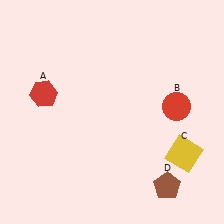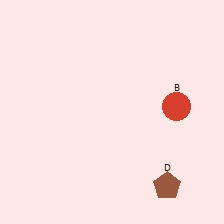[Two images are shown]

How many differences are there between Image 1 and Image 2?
There are 2 differences between the two images.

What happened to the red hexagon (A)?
The red hexagon (A) was removed in Image 2. It was in the top-left area of Image 1.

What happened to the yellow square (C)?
The yellow square (C) was removed in Image 2. It was in the bottom-right area of Image 1.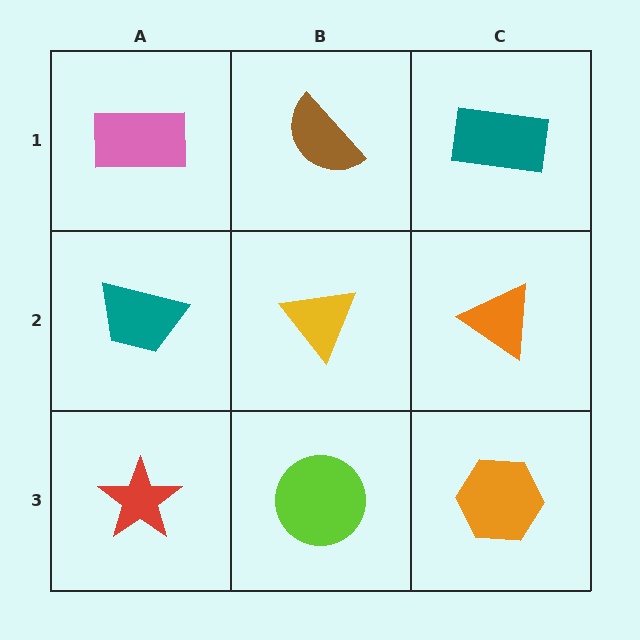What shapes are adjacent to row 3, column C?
An orange triangle (row 2, column C), a lime circle (row 3, column B).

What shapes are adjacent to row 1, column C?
An orange triangle (row 2, column C), a brown semicircle (row 1, column B).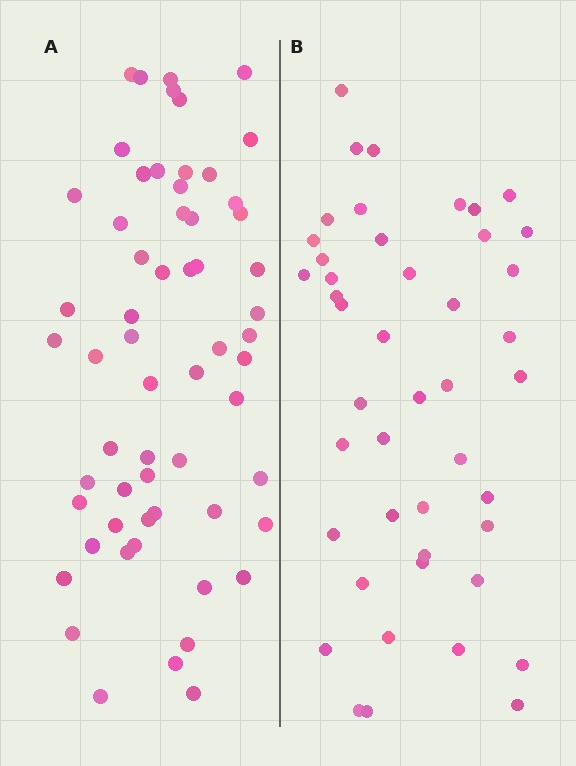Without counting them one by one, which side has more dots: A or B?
Region A (the left region) has more dots.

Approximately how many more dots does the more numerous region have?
Region A has approximately 15 more dots than region B.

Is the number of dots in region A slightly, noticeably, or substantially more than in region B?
Region A has noticeably more, but not dramatically so. The ratio is roughly 1.3 to 1.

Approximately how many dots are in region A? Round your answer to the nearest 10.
About 60 dots.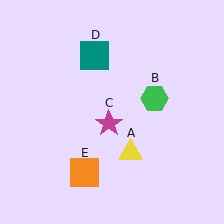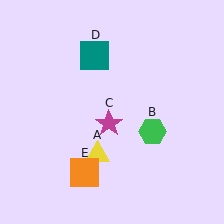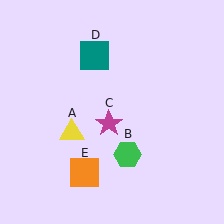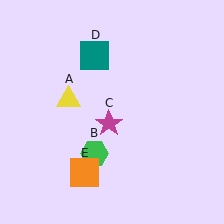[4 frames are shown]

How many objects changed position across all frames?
2 objects changed position: yellow triangle (object A), green hexagon (object B).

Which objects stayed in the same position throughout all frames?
Magenta star (object C) and teal square (object D) and orange square (object E) remained stationary.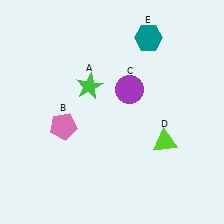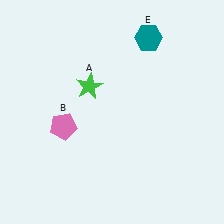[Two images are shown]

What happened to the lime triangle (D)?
The lime triangle (D) was removed in Image 2. It was in the bottom-right area of Image 1.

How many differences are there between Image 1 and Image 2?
There are 2 differences between the two images.